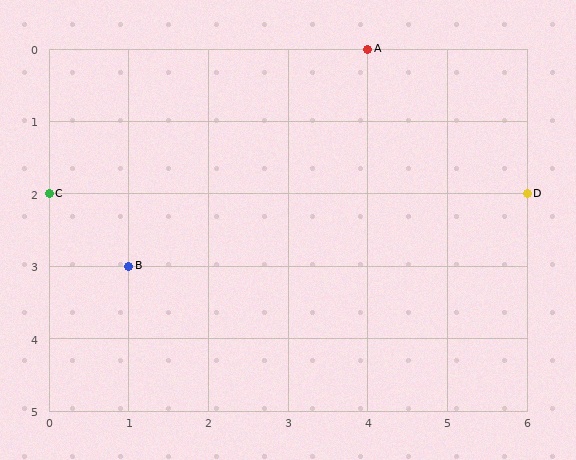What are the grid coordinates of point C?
Point C is at grid coordinates (0, 2).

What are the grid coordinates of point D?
Point D is at grid coordinates (6, 2).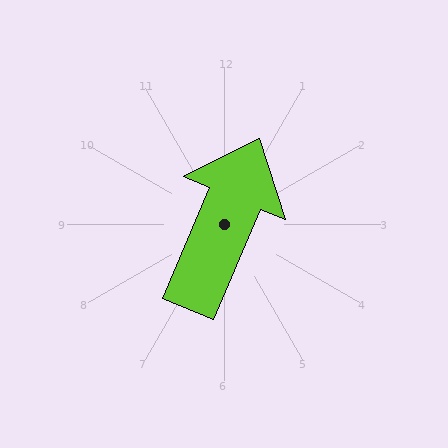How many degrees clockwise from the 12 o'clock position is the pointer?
Approximately 23 degrees.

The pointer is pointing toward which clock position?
Roughly 1 o'clock.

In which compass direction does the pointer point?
Northeast.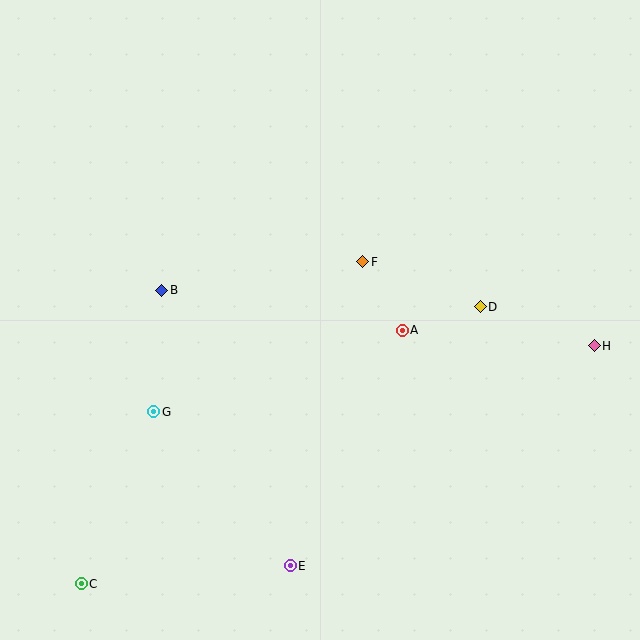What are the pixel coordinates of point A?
Point A is at (402, 330).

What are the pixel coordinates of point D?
Point D is at (480, 307).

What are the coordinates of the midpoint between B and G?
The midpoint between B and G is at (158, 351).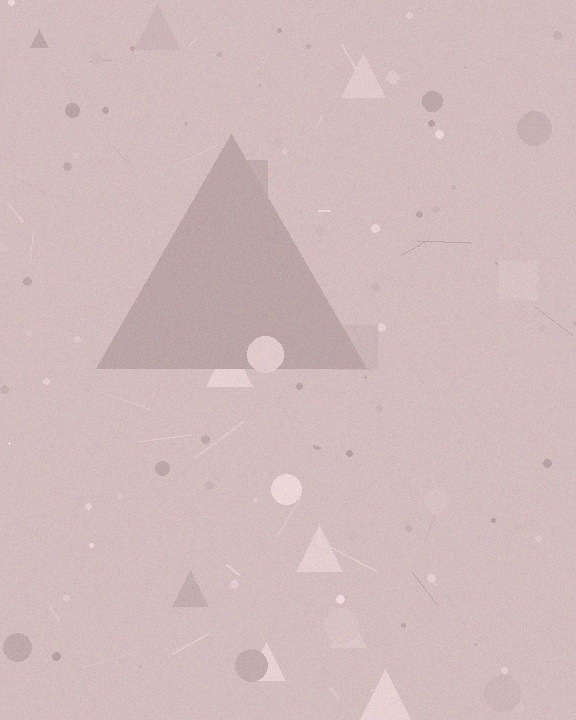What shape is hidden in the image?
A triangle is hidden in the image.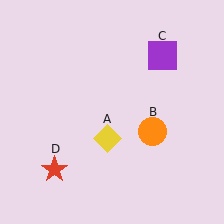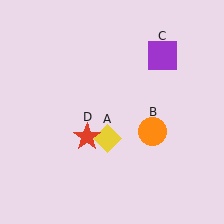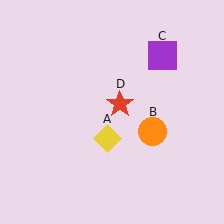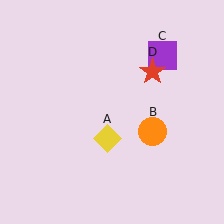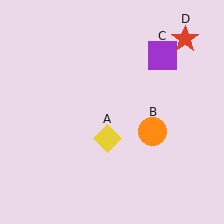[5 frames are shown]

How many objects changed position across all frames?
1 object changed position: red star (object D).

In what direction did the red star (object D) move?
The red star (object D) moved up and to the right.